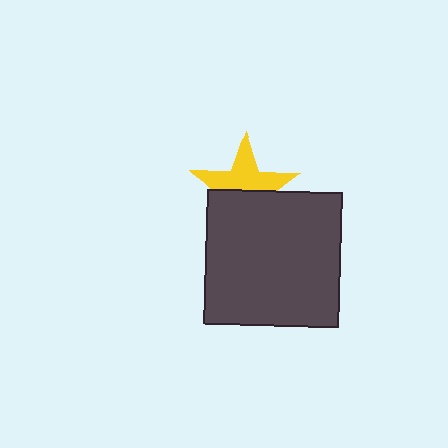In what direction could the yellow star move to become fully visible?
The yellow star could move up. That would shift it out from behind the dark gray square entirely.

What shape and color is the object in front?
The object in front is a dark gray square.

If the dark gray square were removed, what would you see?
You would see the complete yellow star.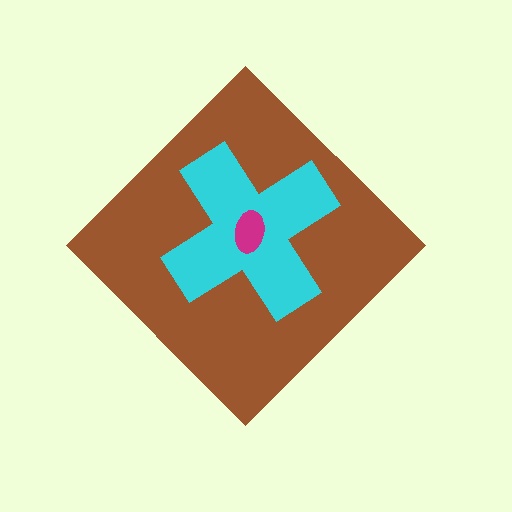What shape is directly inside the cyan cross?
The magenta ellipse.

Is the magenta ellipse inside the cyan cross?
Yes.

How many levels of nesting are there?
3.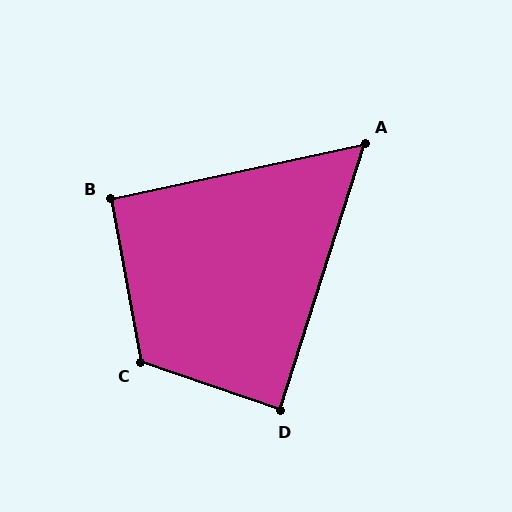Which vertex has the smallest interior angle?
A, at approximately 60 degrees.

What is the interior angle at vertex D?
Approximately 88 degrees (approximately right).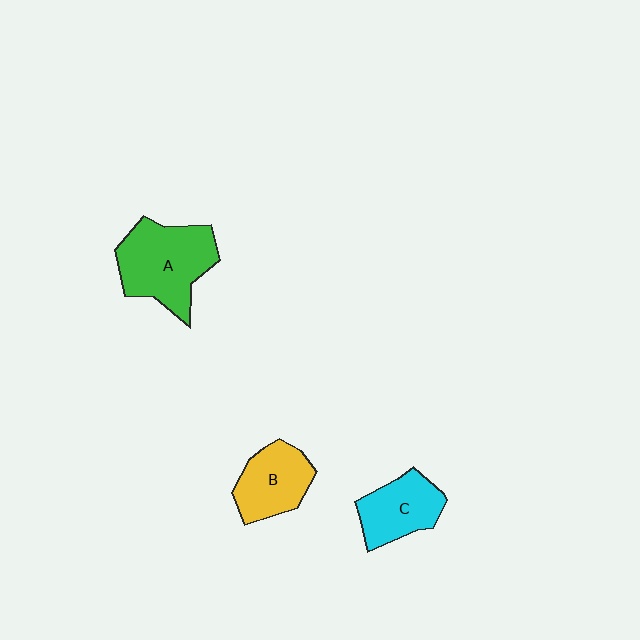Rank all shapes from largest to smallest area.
From largest to smallest: A (green), B (yellow), C (cyan).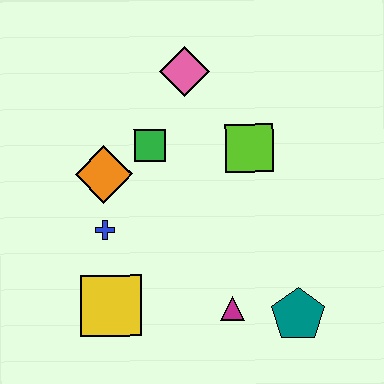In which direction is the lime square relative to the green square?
The lime square is to the right of the green square.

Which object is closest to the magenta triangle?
The teal pentagon is closest to the magenta triangle.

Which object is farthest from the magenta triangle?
The pink diamond is farthest from the magenta triangle.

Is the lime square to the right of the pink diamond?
Yes